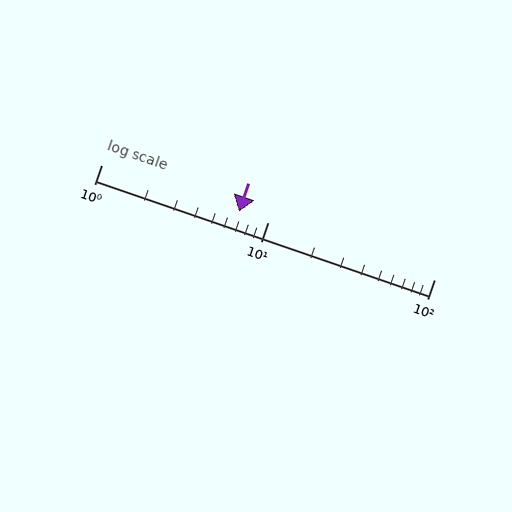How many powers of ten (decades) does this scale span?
The scale spans 2 decades, from 1 to 100.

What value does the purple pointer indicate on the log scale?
The pointer indicates approximately 6.7.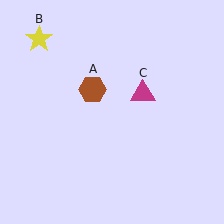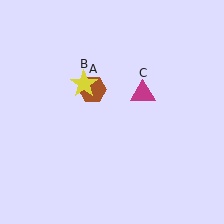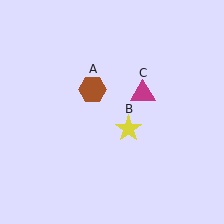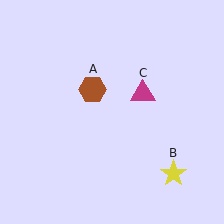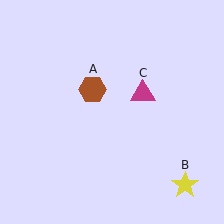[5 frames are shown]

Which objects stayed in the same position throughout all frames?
Brown hexagon (object A) and magenta triangle (object C) remained stationary.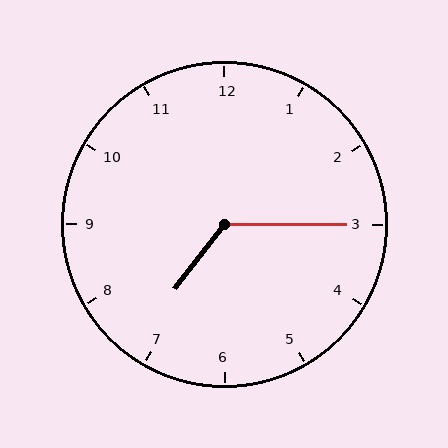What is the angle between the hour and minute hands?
Approximately 128 degrees.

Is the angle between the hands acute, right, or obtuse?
It is obtuse.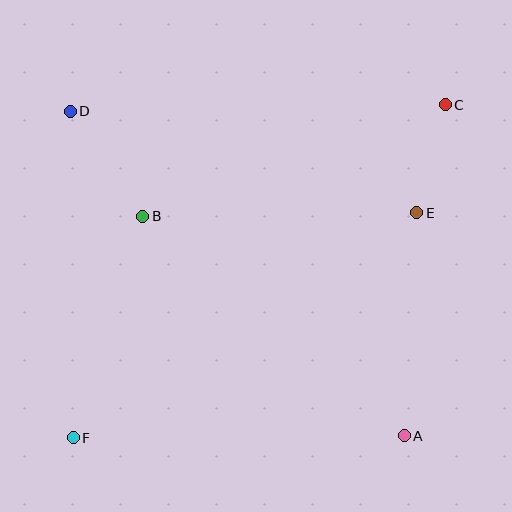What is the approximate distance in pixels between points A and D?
The distance between A and D is approximately 466 pixels.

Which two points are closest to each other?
Points C and E are closest to each other.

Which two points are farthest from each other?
Points C and F are farthest from each other.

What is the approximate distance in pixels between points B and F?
The distance between B and F is approximately 232 pixels.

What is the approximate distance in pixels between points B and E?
The distance between B and E is approximately 274 pixels.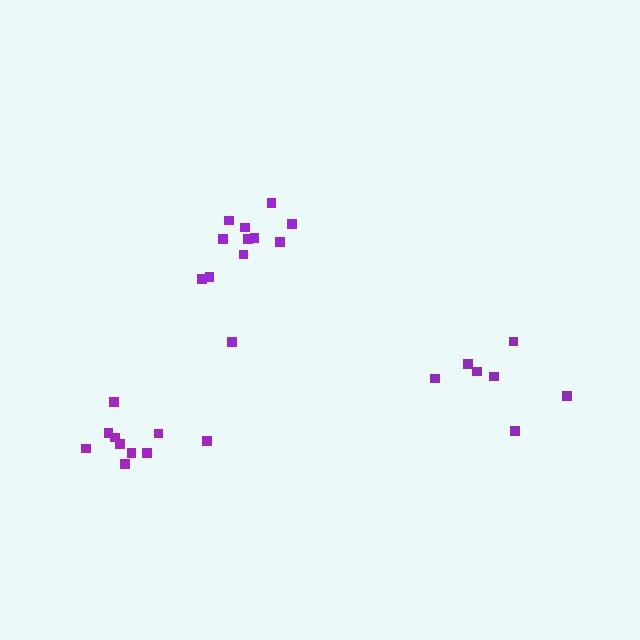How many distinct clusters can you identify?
There are 3 distinct clusters.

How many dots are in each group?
Group 1: 7 dots, Group 2: 12 dots, Group 3: 10 dots (29 total).